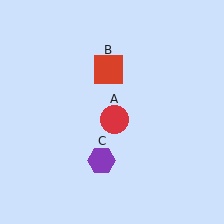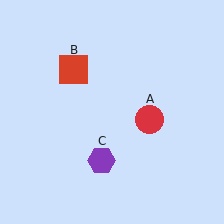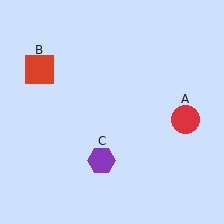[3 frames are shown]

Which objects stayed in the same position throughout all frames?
Purple hexagon (object C) remained stationary.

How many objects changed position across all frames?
2 objects changed position: red circle (object A), red square (object B).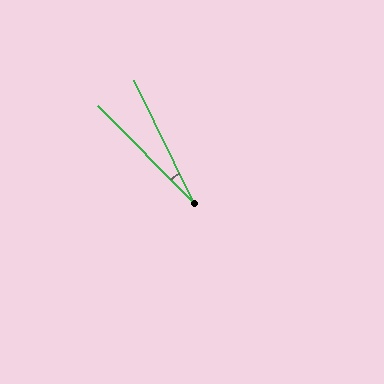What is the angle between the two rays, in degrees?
Approximately 19 degrees.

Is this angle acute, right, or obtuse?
It is acute.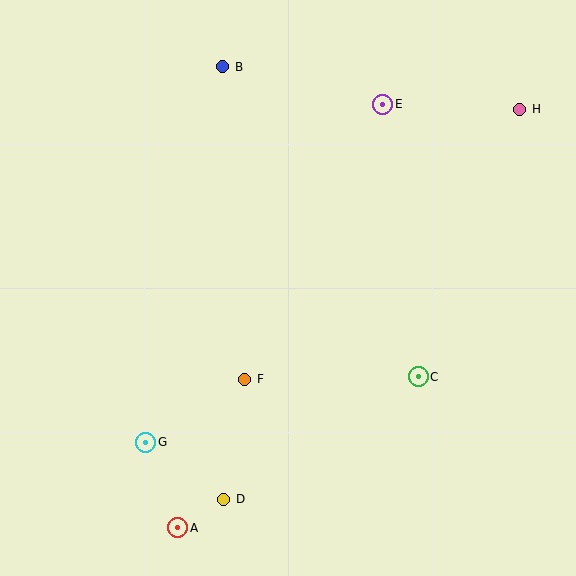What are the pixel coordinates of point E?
Point E is at (383, 104).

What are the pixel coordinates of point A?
Point A is at (178, 528).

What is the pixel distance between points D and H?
The distance between D and H is 490 pixels.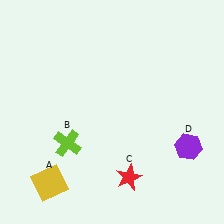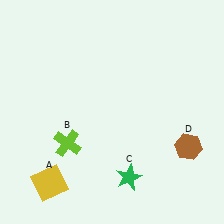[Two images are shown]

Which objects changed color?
C changed from red to green. D changed from purple to brown.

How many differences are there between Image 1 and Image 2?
There are 2 differences between the two images.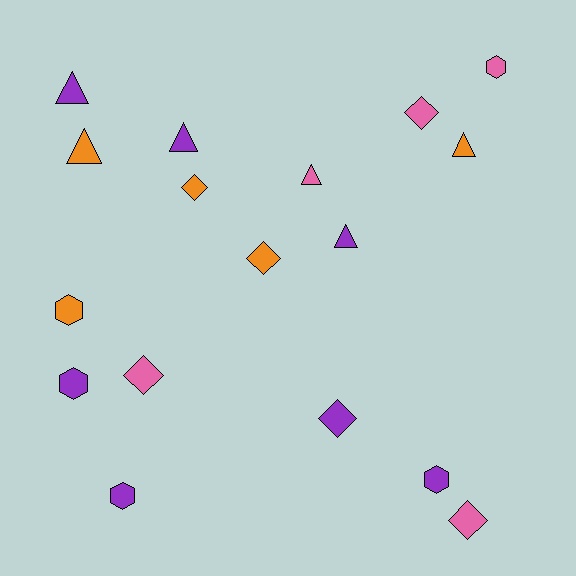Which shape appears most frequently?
Triangle, with 6 objects.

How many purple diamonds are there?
There is 1 purple diamond.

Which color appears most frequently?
Purple, with 7 objects.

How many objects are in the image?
There are 17 objects.